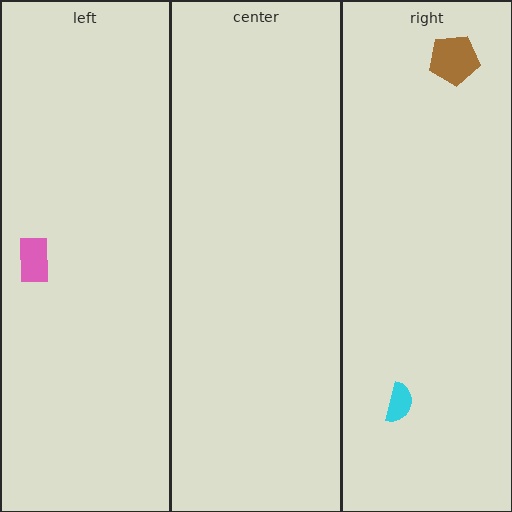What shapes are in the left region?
The pink rectangle.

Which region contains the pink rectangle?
The left region.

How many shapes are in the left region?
1.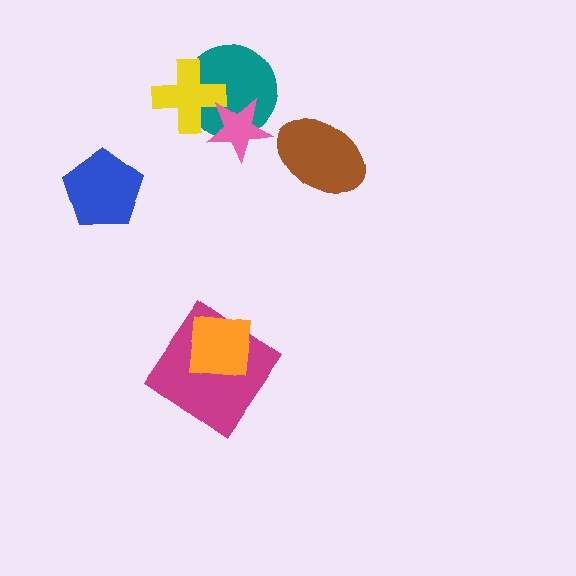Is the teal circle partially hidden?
Yes, it is partially covered by another shape.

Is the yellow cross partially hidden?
Yes, it is partially covered by another shape.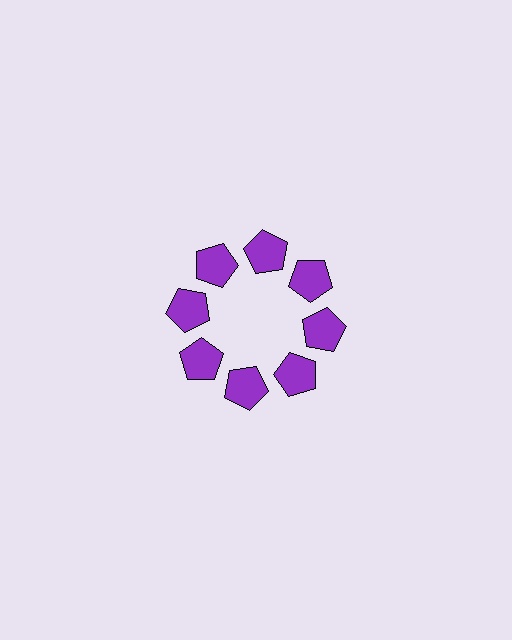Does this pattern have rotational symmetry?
Yes, this pattern has 8-fold rotational symmetry. It looks the same after rotating 45 degrees around the center.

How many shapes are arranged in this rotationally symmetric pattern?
There are 8 shapes, arranged in 8 groups of 1.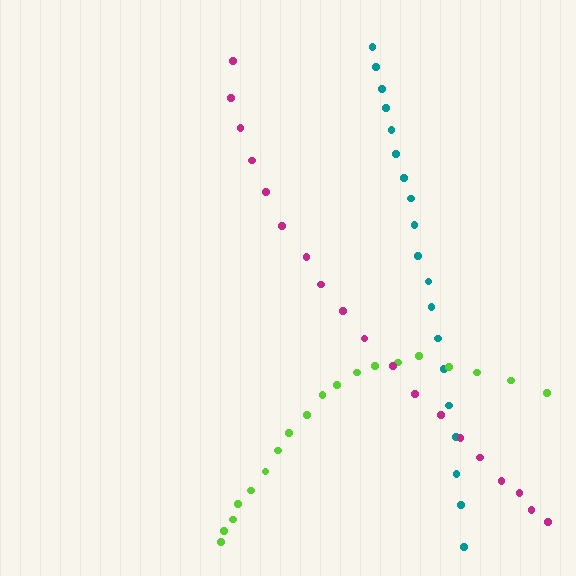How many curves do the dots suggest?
There are 3 distinct paths.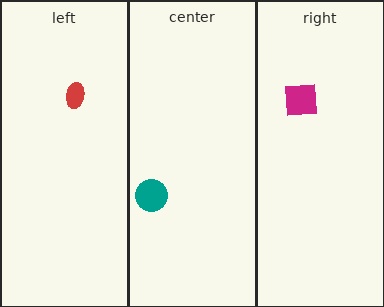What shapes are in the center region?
The teal circle.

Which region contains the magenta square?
The right region.